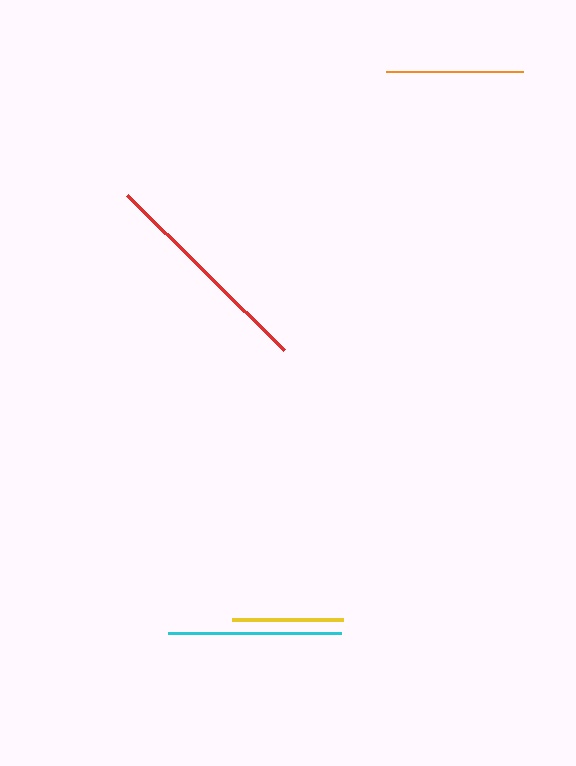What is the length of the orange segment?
The orange segment is approximately 136 pixels long.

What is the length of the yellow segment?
The yellow segment is approximately 111 pixels long.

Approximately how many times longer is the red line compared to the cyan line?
The red line is approximately 1.3 times the length of the cyan line.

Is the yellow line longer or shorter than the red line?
The red line is longer than the yellow line.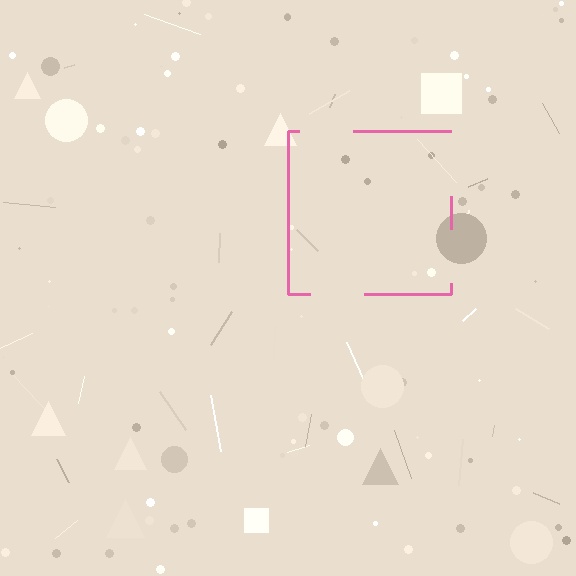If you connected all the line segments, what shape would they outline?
They would outline a square.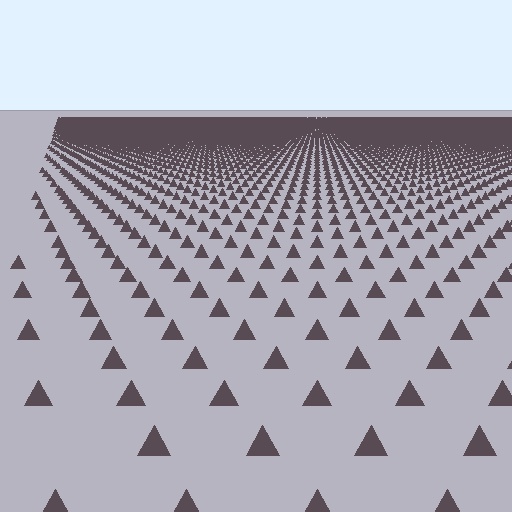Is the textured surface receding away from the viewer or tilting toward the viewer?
The surface is receding away from the viewer. Texture elements get smaller and denser toward the top.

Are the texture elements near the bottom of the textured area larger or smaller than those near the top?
Larger. Near the bottom, elements are closer to the viewer and appear at a bigger on-screen size.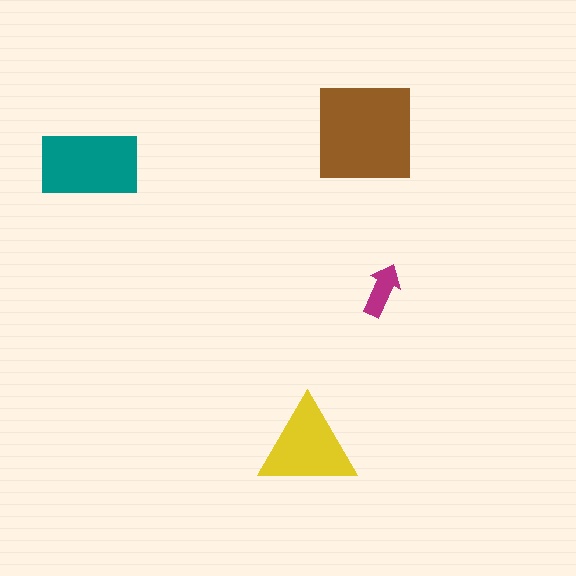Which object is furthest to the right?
The magenta arrow is rightmost.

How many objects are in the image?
There are 4 objects in the image.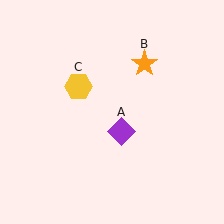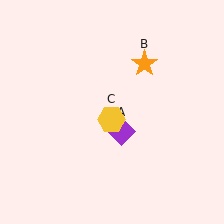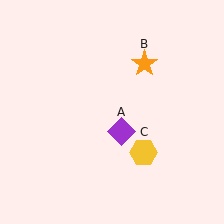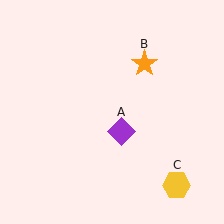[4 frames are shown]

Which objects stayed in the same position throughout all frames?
Purple diamond (object A) and orange star (object B) remained stationary.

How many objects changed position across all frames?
1 object changed position: yellow hexagon (object C).